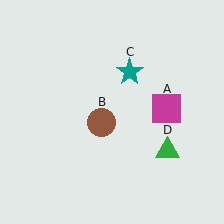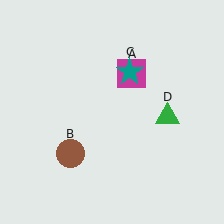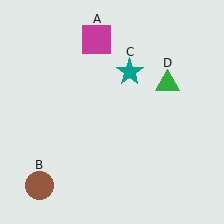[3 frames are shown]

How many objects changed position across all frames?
3 objects changed position: magenta square (object A), brown circle (object B), green triangle (object D).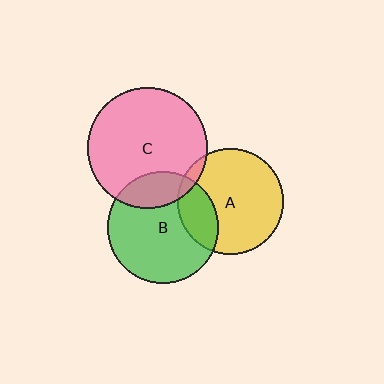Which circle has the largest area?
Circle C (pink).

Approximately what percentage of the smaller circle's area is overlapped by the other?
Approximately 5%.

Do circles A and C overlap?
Yes.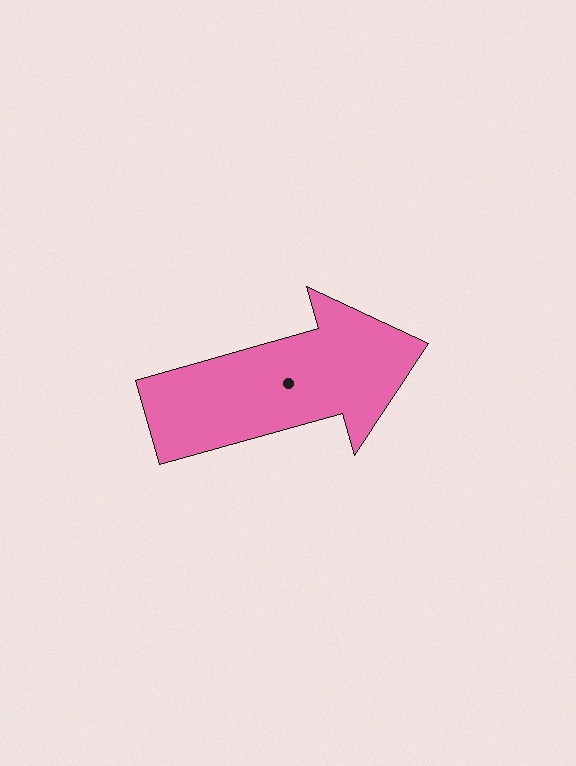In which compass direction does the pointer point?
East.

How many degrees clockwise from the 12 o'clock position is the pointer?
Approximately 74 degrees.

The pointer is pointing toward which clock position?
Roughly 2 o'clock.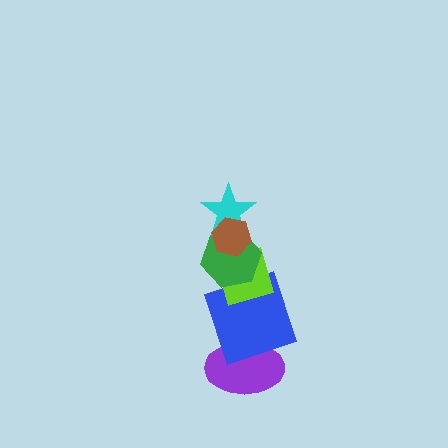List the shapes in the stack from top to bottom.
From top to bottom: the brown hexagon, the cyan star, the green hexagon, the lime diamond, the blue square, the purple ellipse.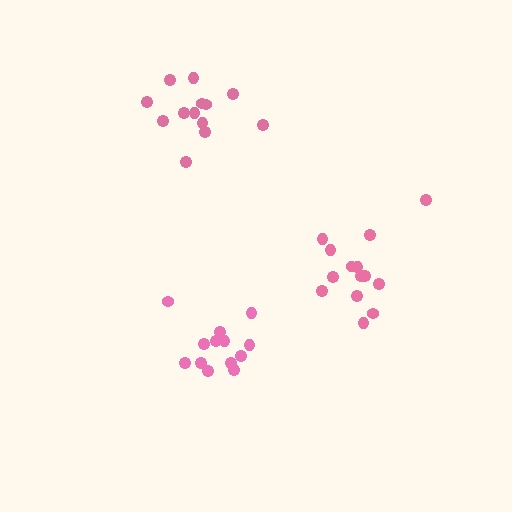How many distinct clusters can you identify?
There are 3 distinct clusters.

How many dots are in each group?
Group 1: 13 dots, Group 2: 13 dots, Group 3: 14 dots (40 total).